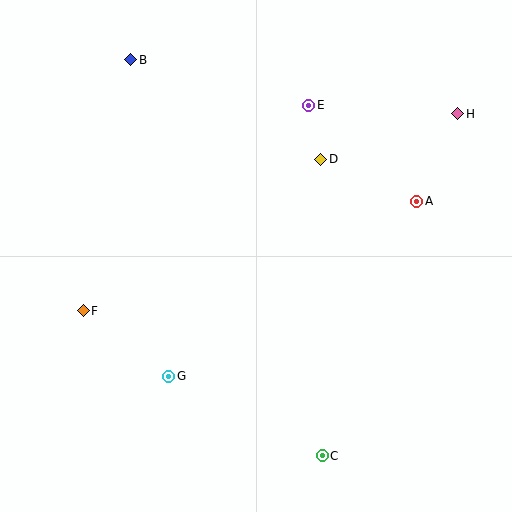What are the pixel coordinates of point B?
Point B is at (131, 60).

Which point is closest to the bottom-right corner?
Point C is closest to the bottom-right corner.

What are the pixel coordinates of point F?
Point F is at (83, 311).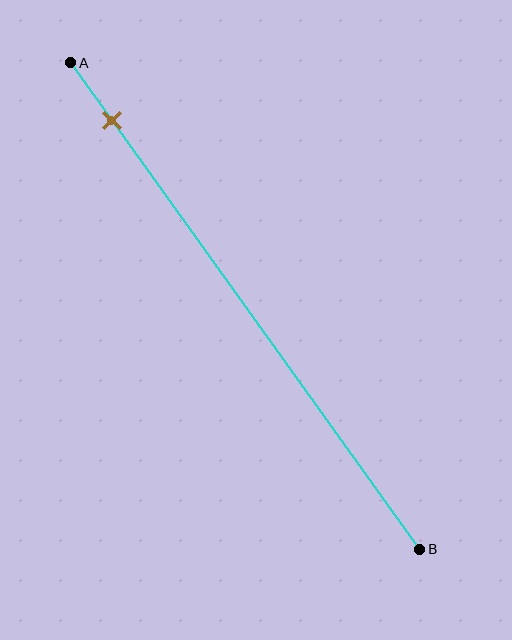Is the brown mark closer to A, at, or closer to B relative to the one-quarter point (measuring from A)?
The brown mark is closer to point A than the one-quarter point of segment AB.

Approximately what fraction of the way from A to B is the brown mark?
The brown mark is approximately 10% of the way from A to B.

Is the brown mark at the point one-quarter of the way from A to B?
No, the mark is at about 10% from A, not at the 25% one-quarter point.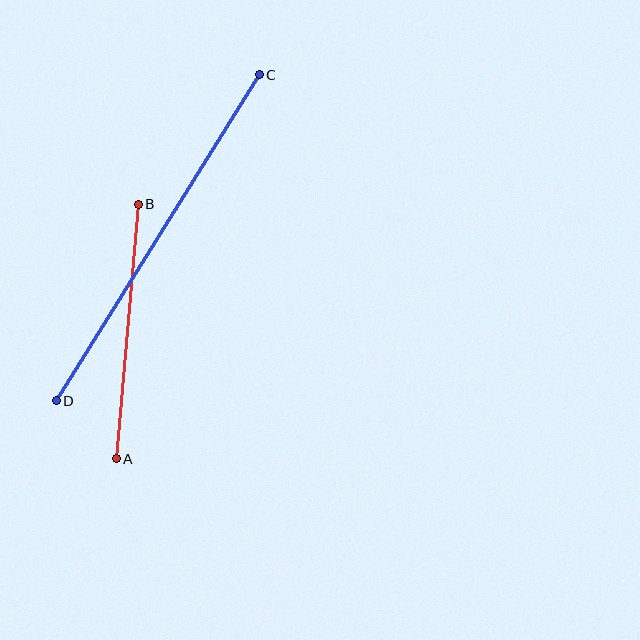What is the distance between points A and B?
The distance is approximately 255 pixels.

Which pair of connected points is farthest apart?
Points C and D are farthest apart.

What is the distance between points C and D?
The distance is approximately 384 pixels.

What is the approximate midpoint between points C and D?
The midpoint is at approximately (158, 238) pixels.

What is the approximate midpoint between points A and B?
The midpoint is at approximately (127, 331) pixels.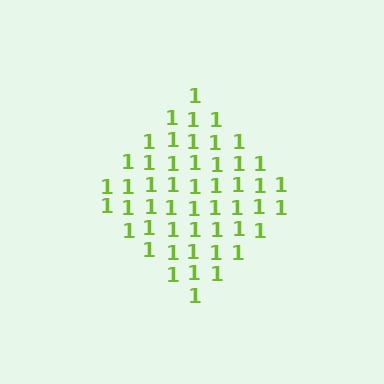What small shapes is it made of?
It is made of small digit 1's.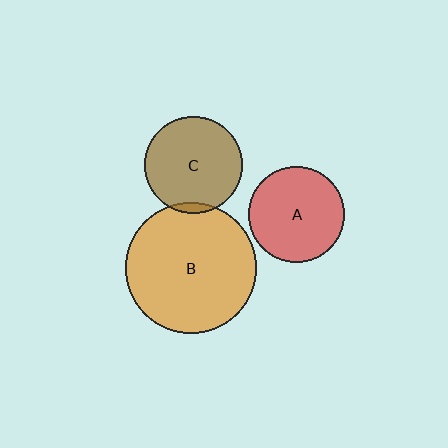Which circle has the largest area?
Circle B (orange).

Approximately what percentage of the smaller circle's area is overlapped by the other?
Approximately 5%.